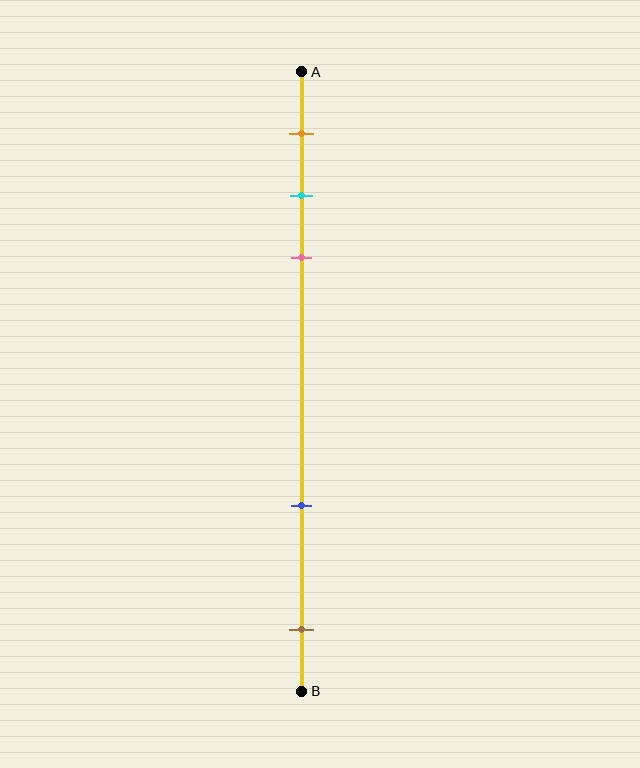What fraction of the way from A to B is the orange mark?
The orange mark is approximately 10% (0.1) of the way from A to B.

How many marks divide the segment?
There are 5 marks dividing the segment.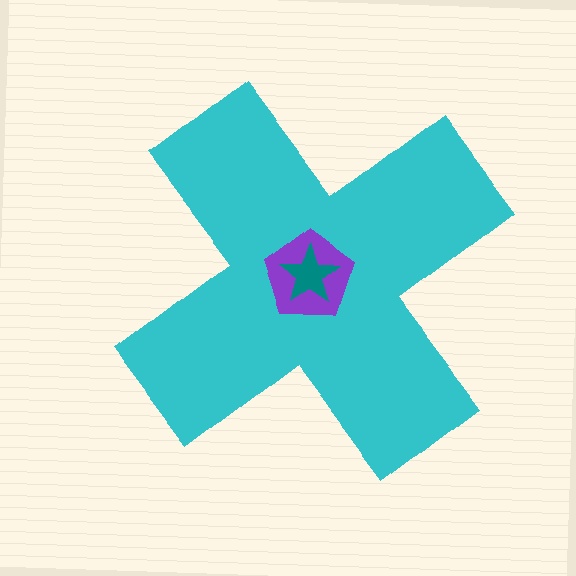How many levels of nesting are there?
3.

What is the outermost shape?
The cyan cross.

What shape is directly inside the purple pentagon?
The teal star.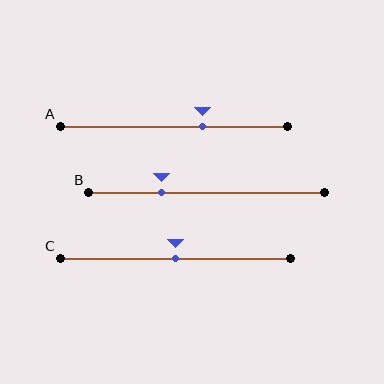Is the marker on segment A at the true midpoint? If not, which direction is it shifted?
No, the marker on segment A is shifted to the right by about 13% of the segment length.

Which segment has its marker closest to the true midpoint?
Segment C has its marker closest to the true midpoint.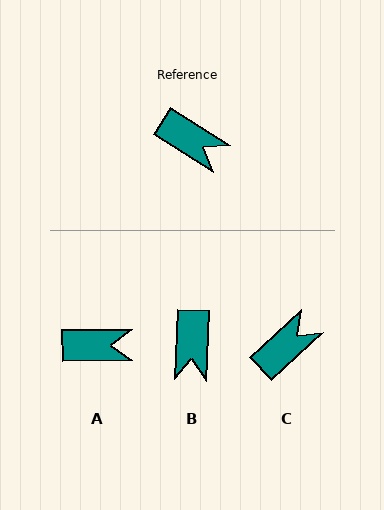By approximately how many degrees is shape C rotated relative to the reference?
Approximately 75 degrees counter-clockwise.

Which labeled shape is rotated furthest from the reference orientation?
C, about 75 degrees away.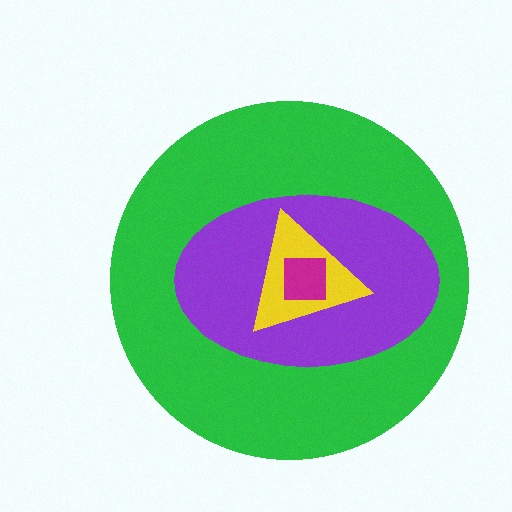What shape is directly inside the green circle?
The purple ellipse.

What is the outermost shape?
The green circle.